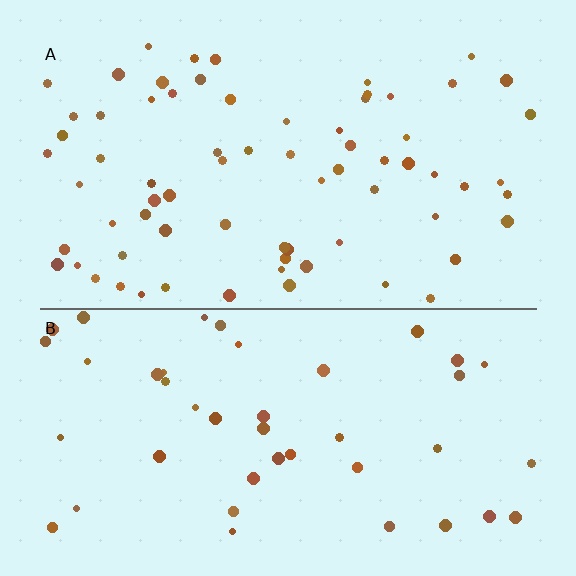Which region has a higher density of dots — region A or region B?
A (the top).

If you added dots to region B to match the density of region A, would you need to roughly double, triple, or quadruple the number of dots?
Approximately double.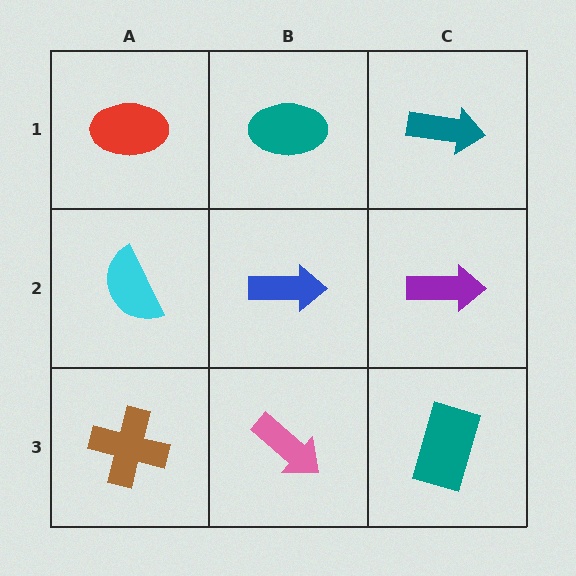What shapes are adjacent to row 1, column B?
A blue arrow (row 2, column B), a red ellipse (row 1, column A), a teal arrow (row 1, column C).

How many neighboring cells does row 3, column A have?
2.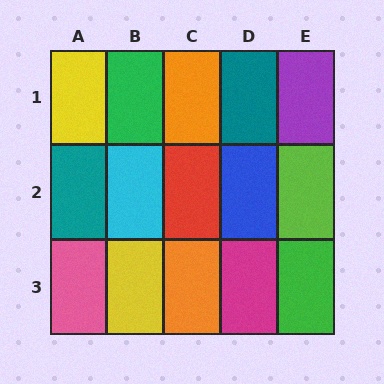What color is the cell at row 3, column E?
Green.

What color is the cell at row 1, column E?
Purple.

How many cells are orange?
2 cells are orange.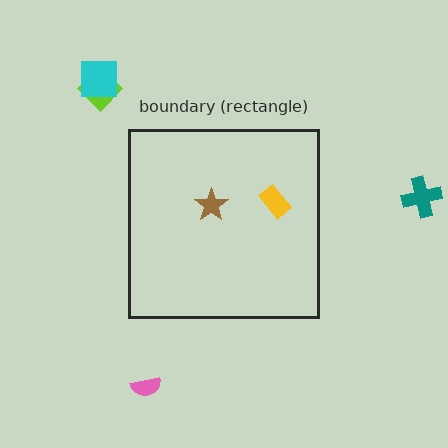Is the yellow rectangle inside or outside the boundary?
Inside.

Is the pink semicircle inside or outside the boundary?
Outside.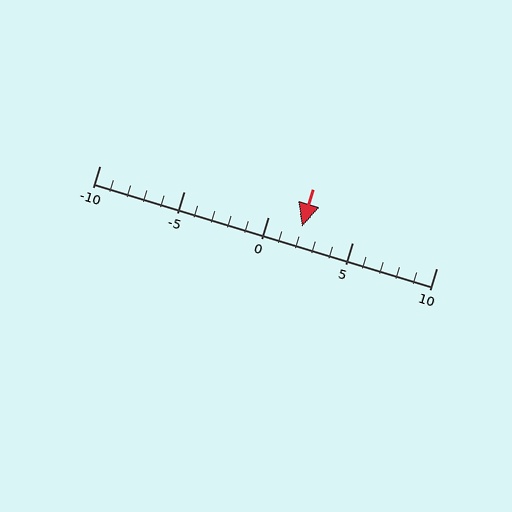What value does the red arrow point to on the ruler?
The red arrow points to approximately 2.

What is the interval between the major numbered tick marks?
The major tick marks are spaced 5 units apart.